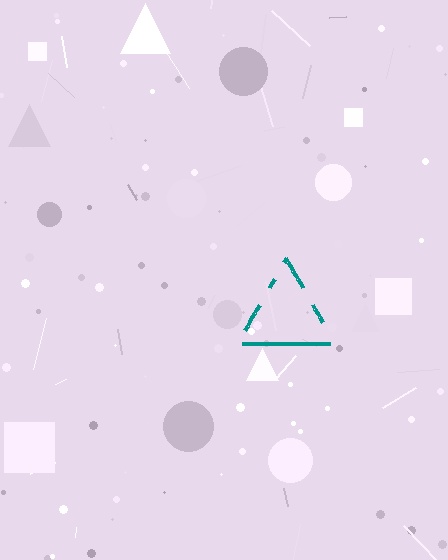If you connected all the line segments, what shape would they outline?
They would outline a triangle.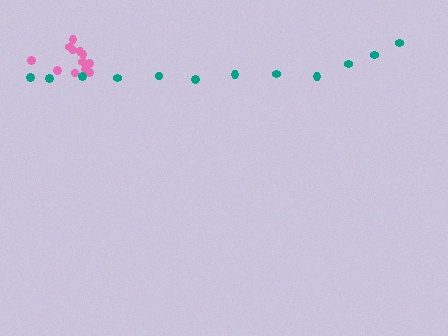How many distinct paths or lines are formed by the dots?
There are 2 distinct paths.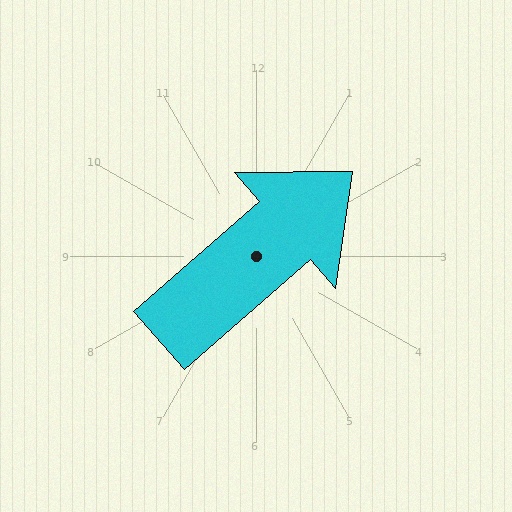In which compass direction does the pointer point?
Northeast.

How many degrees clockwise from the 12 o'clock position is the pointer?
Approximately 49 degrees.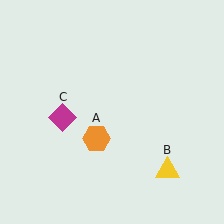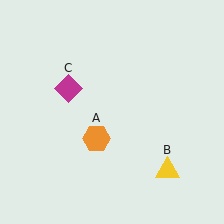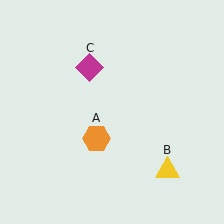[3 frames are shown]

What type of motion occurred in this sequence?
The magenta diamond (object C) rotated clockwise around the center of the scene.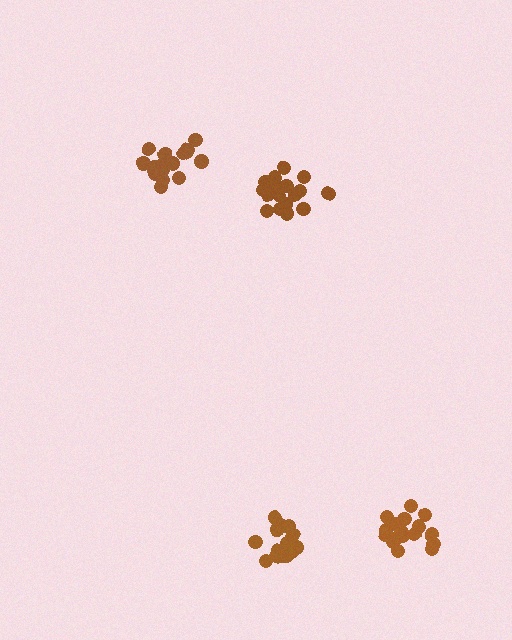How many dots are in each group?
Group 1: 17 dots, Group 2: 19 dots, Group 3: 18 dots, Group 4: 18 dots (72 total).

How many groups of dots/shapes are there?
There are 4 groups.